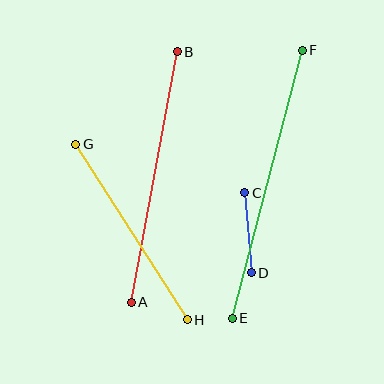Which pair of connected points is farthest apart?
Points E and F are farthest apart.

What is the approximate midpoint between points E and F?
The midpoint is at approximately (267, 184) pixels.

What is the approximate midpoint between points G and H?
The midpoint is at approximately (131, 232) pixels.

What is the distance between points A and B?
The distance is approximately 255 pixels.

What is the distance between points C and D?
The distance is approximately 80 pixels.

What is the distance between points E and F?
The distance is approximately 277 pixels.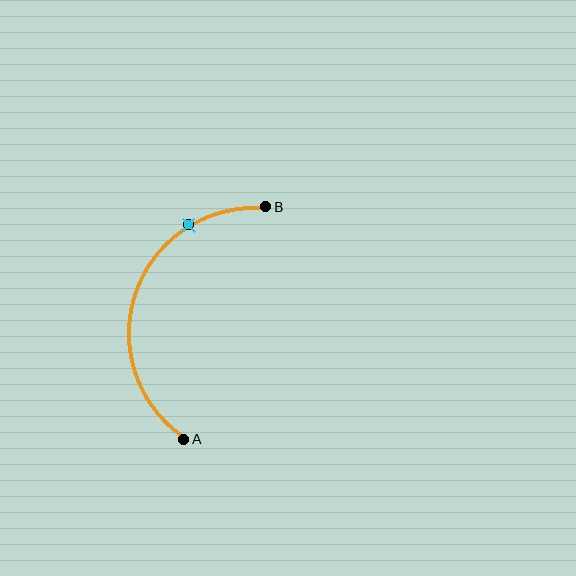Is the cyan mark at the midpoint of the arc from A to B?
No. The cyan mark lies on the arc but is closer to endpoint B. The arc midpoint would be at the point on the curve equidistant along the arc from both A and B.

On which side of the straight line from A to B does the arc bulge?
The arc bulges to the left of the straight line connecting A and B.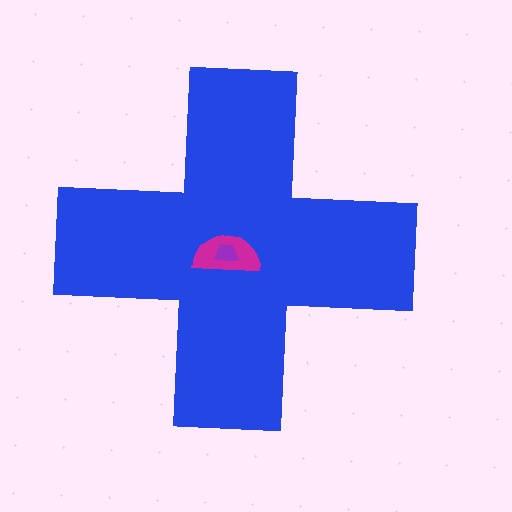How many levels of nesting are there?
3.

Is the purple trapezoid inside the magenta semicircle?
Yes.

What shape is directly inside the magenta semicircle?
The purple trapezoid.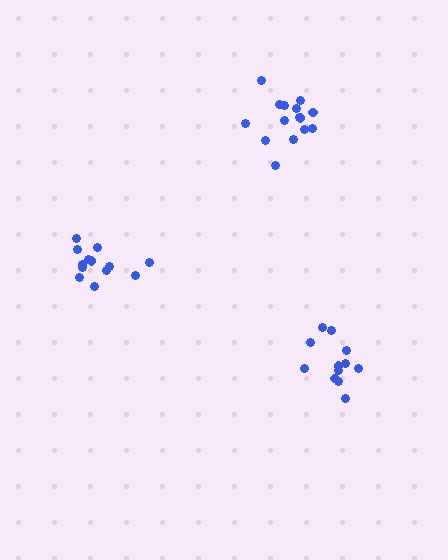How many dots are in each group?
Group 1: 12 dots, Group 2: 13 dots, Group 3: 15 dots (40 total).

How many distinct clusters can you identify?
There are 3 distinct clusters.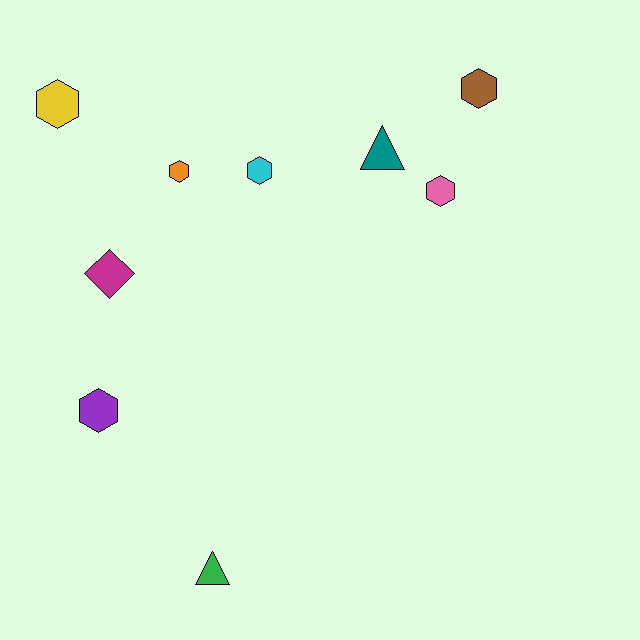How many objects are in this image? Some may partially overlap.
There are 9 objects.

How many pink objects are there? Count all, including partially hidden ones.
There is 1 pink object.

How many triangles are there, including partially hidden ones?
There are 2 triangles.